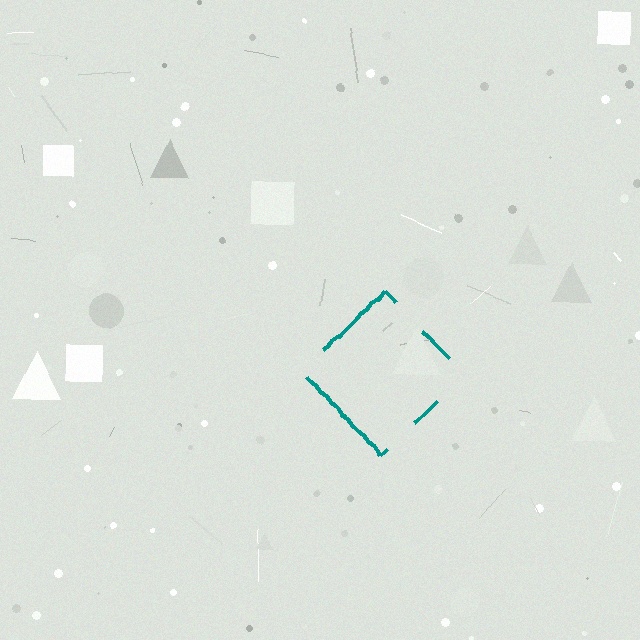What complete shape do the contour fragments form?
The contour fragments form a diamond.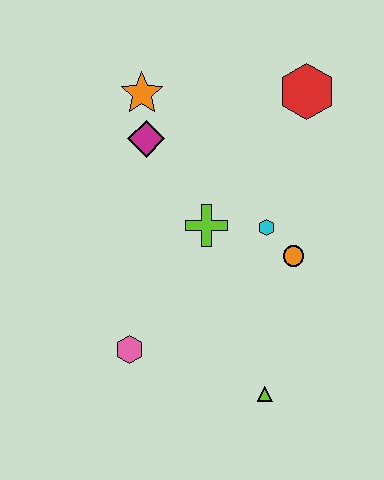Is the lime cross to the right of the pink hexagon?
Yes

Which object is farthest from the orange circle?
The orange star is farthest from the orange circle.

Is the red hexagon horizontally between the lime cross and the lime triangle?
No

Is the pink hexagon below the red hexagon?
Yes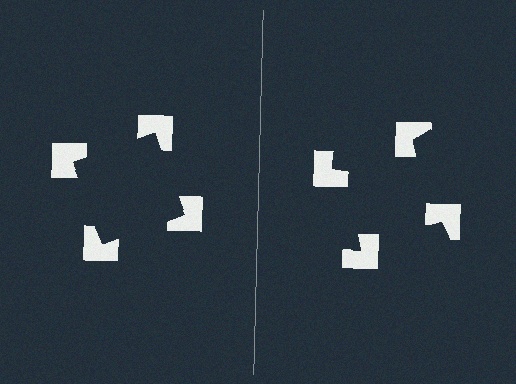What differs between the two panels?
The notched squares are positioned identically on both sides; only the wedge orientations differ. On the left they align to a square; on the right they are misaligned.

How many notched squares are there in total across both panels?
8 — 4 on each side.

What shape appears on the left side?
An illusory square.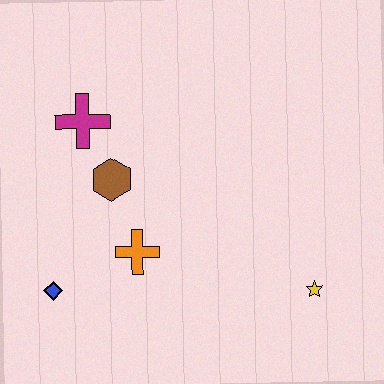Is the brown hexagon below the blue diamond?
No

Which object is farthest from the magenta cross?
The yellow star is farthest from the magenta cross.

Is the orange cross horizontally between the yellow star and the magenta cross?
Yes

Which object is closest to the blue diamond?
The orange cross is closest to the blue diamond.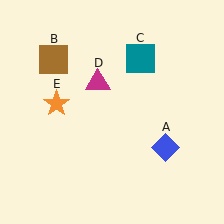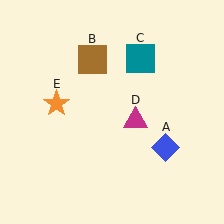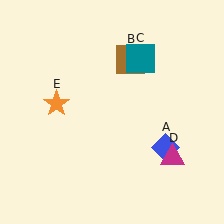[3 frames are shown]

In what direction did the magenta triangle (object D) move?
The magenta triangle (object D) moved down and to the right.